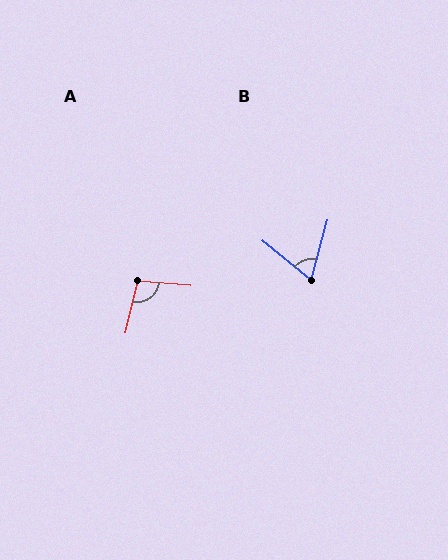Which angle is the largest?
A, at approximately 98 degrees.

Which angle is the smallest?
B, at approximately 66 degrees.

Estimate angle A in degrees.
Approximately 98 degrees.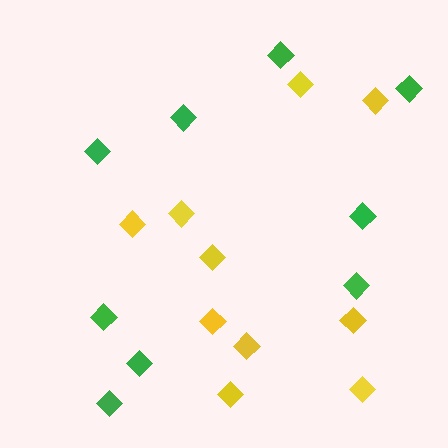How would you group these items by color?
There are 2 groups: one group of green diamonds (9) and one group of yellow diamonds (10).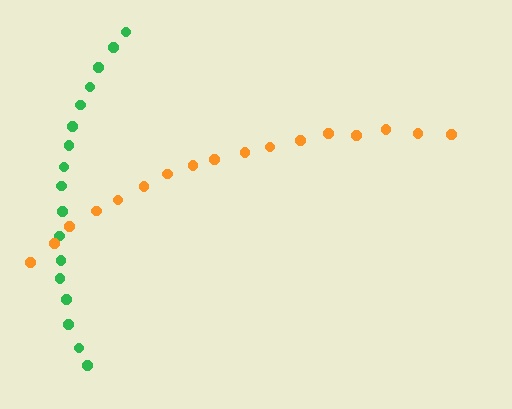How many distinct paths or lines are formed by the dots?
There are 2 distinct paths.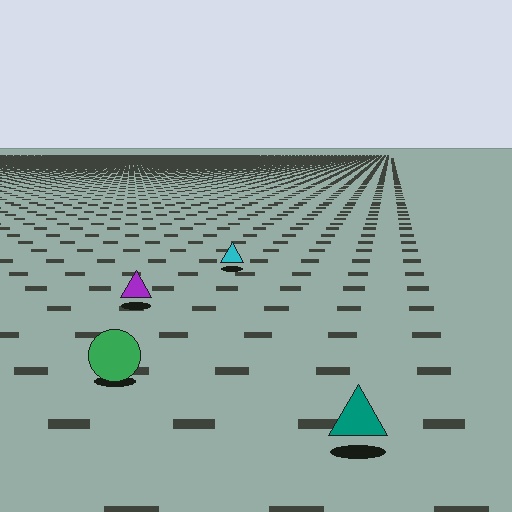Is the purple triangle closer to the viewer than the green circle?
No. The green circle is closer — you can tell from the texture gradient: the ground texture is coarser near it.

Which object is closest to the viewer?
The teal triangle is closest. The texture marks near it are larger and more spread out.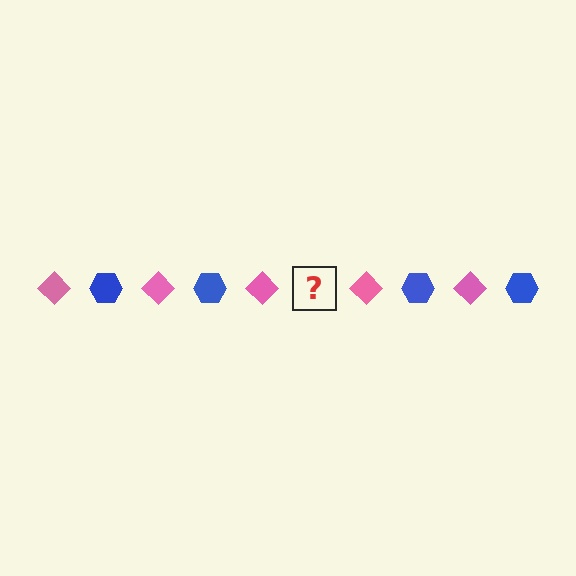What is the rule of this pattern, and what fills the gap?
The rule is that the pattern alternates between pink diamond and blue hexagon. The gap should be filled with a blue hexagon.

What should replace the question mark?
The question mark should be replaced with a blue hexagon.